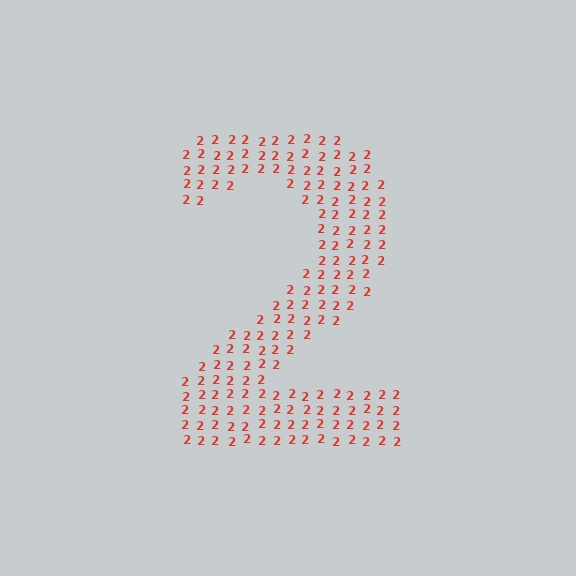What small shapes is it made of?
It is made of small digit 2's.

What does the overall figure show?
The overall figure shows the digit 2.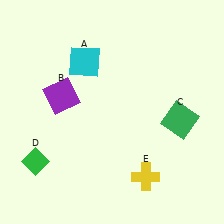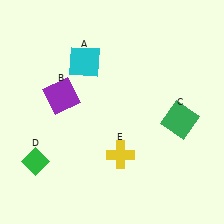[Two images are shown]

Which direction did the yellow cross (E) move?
The yellow cross (E) moved left.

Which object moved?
The yellow cross (E) moved left.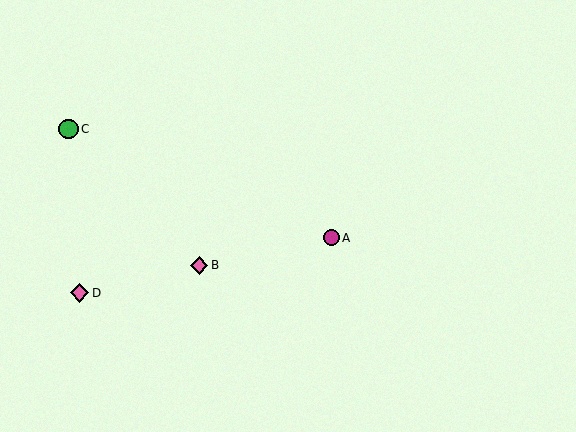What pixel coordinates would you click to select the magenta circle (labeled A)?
Click at (331, 238) to select the magenta circle A.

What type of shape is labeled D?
Shape D is a pink diamond.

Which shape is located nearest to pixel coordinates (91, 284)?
The pink diamond (labeled D) at (80, 293) is nearest to that location.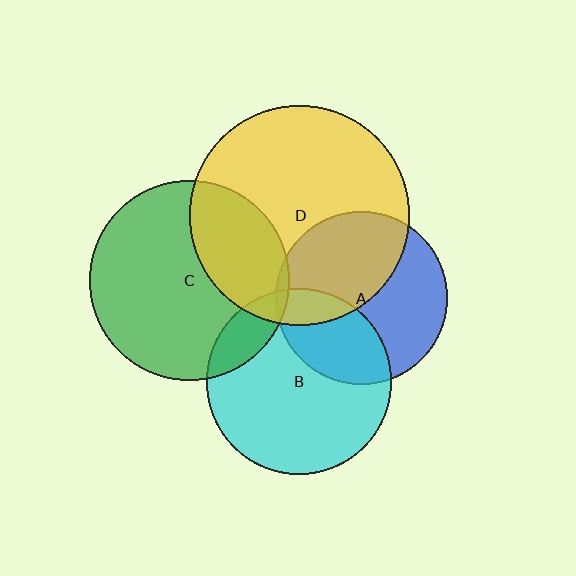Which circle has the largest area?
Circle D (yellow).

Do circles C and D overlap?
Yes.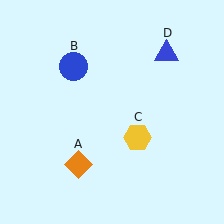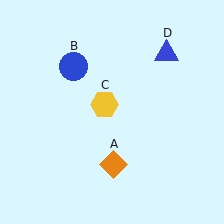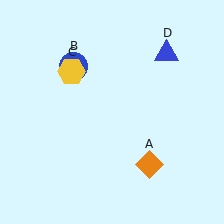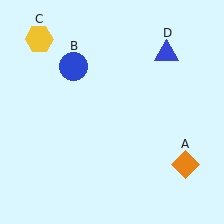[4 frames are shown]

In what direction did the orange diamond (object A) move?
The orange diamond (object A) moved right.